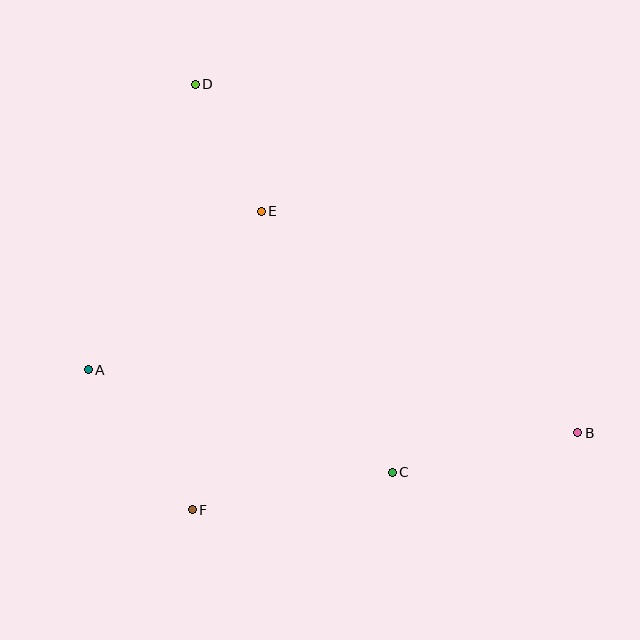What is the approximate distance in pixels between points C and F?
The distance between C and F is approximately 203 pixels.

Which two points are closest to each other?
Points D and E are closest to each other.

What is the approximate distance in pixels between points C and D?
The distance between C and D is approximately 435 pixels.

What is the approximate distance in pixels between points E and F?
The distance between E and F is approximately 307 pixels.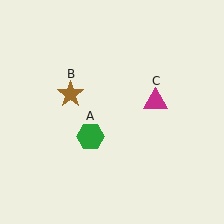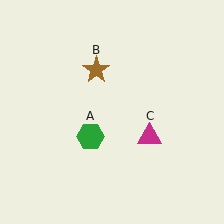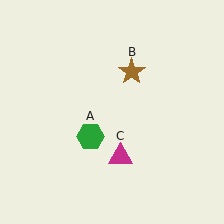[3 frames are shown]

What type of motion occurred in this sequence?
The brown star (object B), magenta triangle (object C) rotated clockwise around the center of the scene.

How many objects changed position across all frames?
2 objects changed position: brown star (object B), magenta triangle (object C).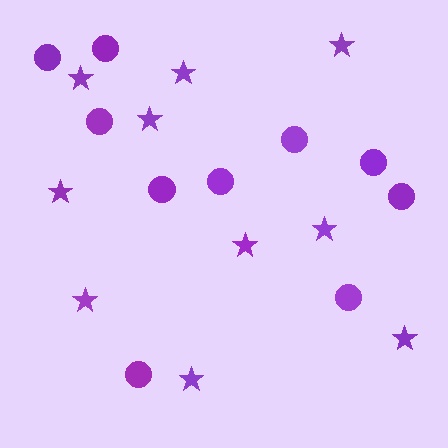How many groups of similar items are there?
There are 2 groups: one group of circles (10) and one group of stars (10).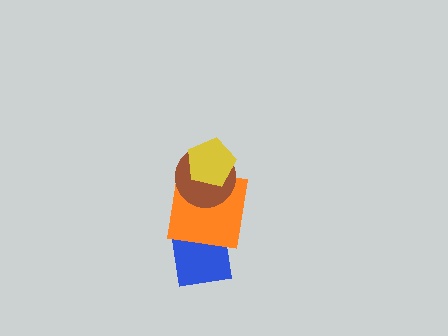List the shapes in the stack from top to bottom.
From top to bottom: the yellow pentagon, the brown circle, the orange square, the blue square.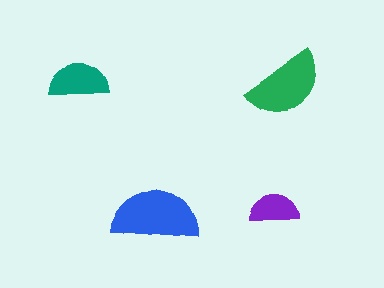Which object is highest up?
The teal semicircle is topmost.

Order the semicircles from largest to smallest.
the blue one, the green one, the teal one, the purple one.